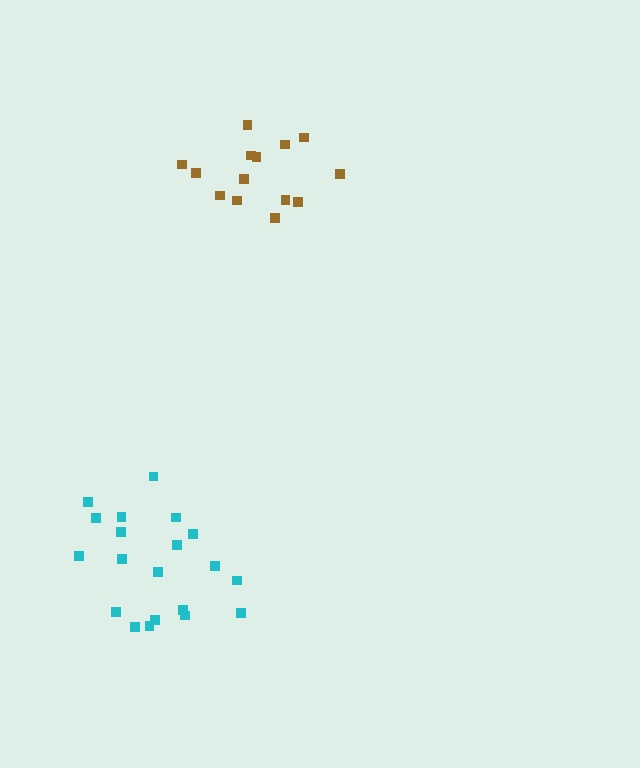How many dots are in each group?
Group 1: 14 dots, Group 2: 20 dots (34 total).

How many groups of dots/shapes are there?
There are 2 groups.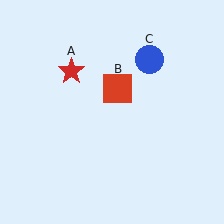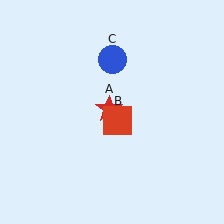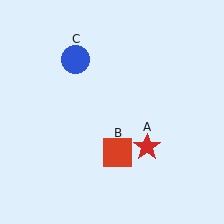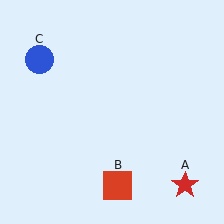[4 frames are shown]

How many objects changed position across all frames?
3 objects changed position: red star (object A), red square (object B), blue circle (object C).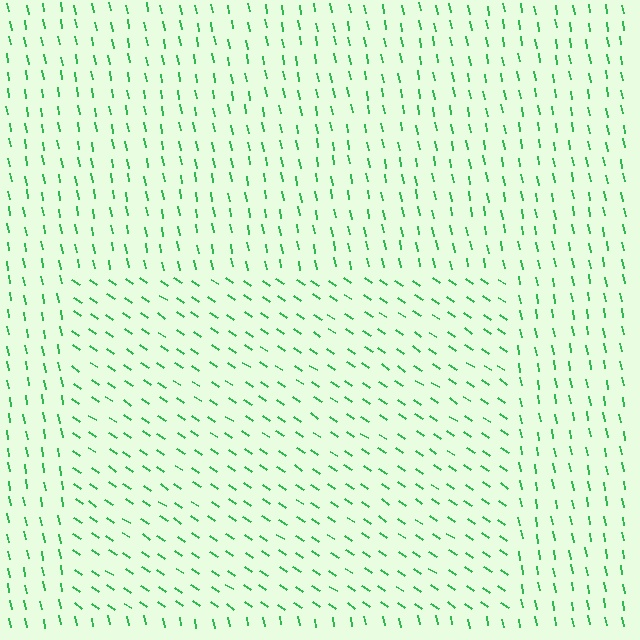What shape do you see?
I see a rectangle.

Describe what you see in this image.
The image is filled with small green line segments. A rectangle region in the image has lines oriented differently from the surrounding lines, creating a visible texture boundary.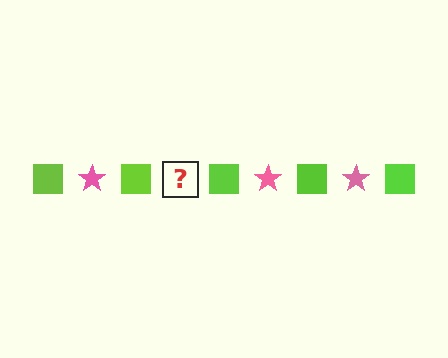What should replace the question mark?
The question mark should be replaced with a pink star.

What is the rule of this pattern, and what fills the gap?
The rule is that the pattern alternates between lime square and pink star. The gap should be filled with a pink star.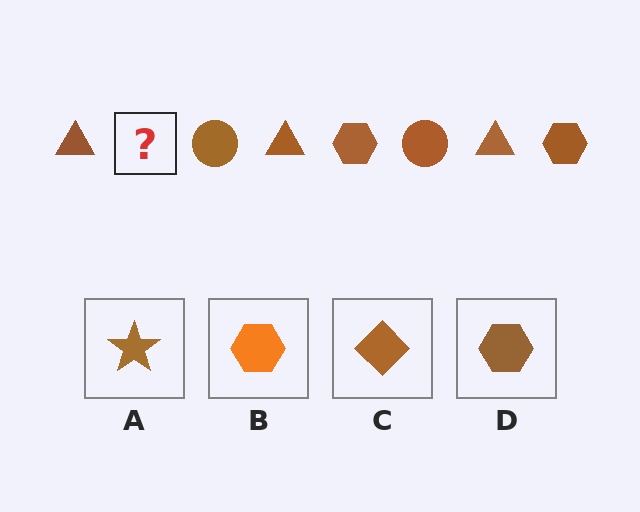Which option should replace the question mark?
Option D.